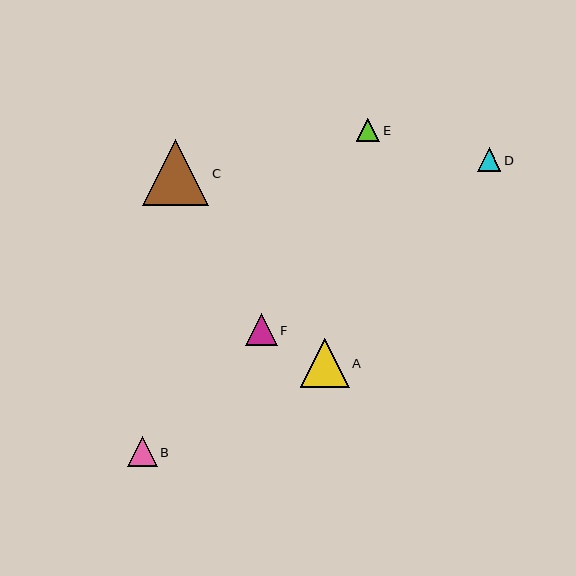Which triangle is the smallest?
Triangle D is the smallest with a size of approximately 23 pixels.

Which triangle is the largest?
Triangle C is the largest with a size of approximately 66 pixels.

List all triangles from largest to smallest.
From largest to smallest: C, A, F, B, E, D.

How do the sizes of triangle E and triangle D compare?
Triangle E and triangle D are approximately the same size.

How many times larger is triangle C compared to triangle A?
Triangle C is approximately 1.3 times the size of triangle A.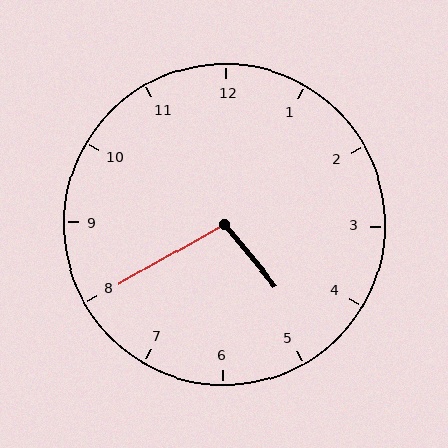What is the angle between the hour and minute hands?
Approximately 100 degrees.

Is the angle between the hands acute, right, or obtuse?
It is obtuse.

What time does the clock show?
4:40.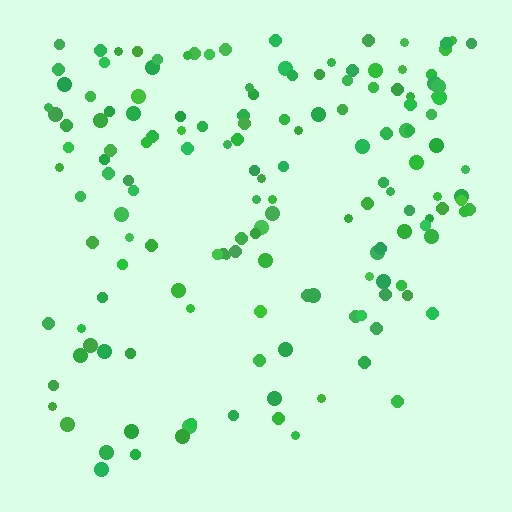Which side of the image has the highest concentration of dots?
The top.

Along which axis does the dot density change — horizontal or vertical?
Vertical.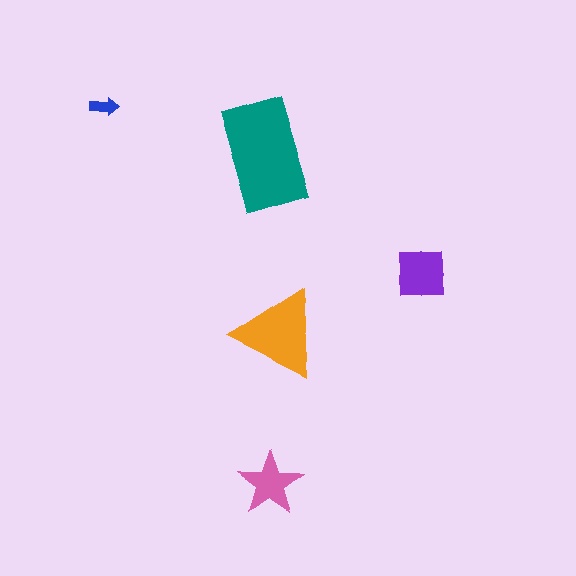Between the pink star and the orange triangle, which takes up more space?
The orange triangle.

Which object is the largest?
The teal rectangle.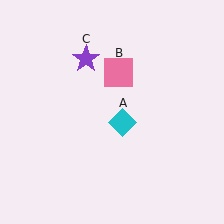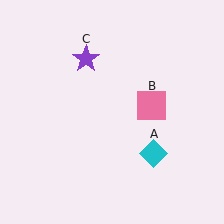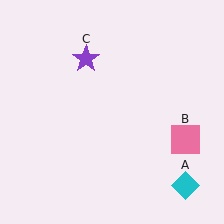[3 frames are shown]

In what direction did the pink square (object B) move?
The pink square (object B) moved down and to the right.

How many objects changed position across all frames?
2 objects changed position: cyan diamond (object A), pink square (object B).